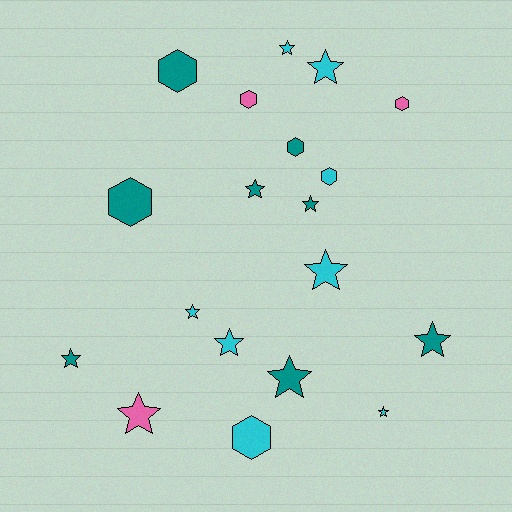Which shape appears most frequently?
Star, with 12 objects.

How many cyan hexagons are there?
There are 2 cyan hexagons.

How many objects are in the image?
There are 19 objects.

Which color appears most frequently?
Cyan, with 8 objects.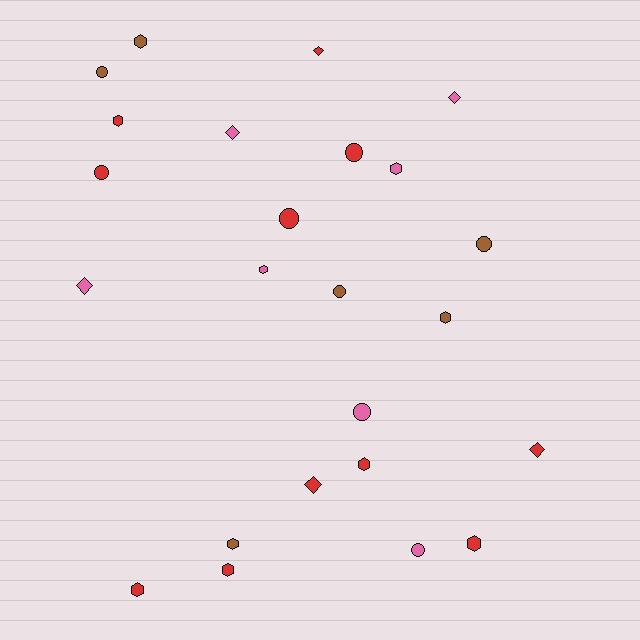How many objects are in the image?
There are 24 objects.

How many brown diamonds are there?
There are no brown diamonds.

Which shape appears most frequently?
Hexagon, with 10 objects.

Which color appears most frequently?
Red, with 11 objects.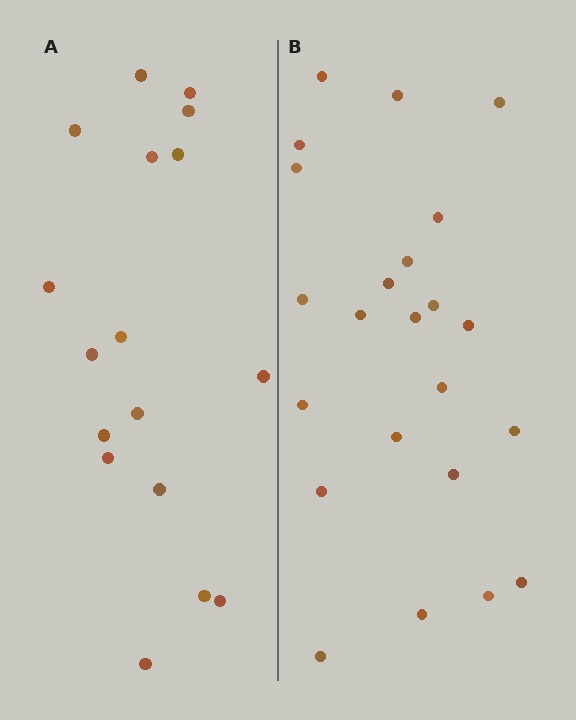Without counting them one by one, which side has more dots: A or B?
Region B (the right region) has more dots.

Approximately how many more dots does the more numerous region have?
Region B has about 6 more dots than region A.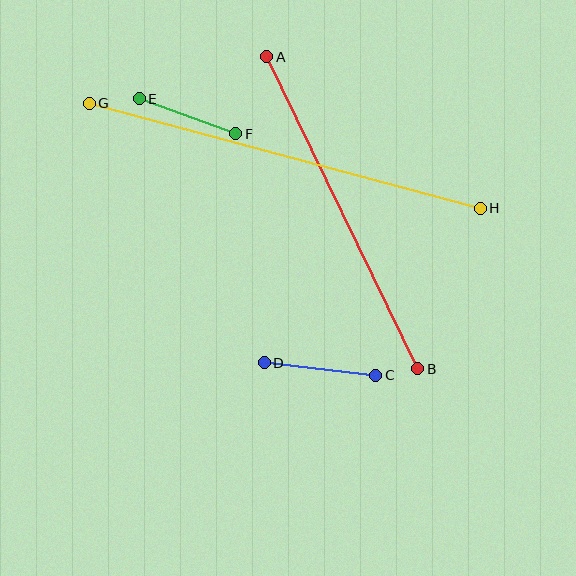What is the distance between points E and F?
The distance is approximately 103 pixels.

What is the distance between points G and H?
The distance is approximately 405 pixels.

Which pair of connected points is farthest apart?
Points G and H are farthest apart.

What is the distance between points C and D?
The distance is approximately 112 pixels.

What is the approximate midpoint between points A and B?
The midpoint is at approximately (342, 213) pixels.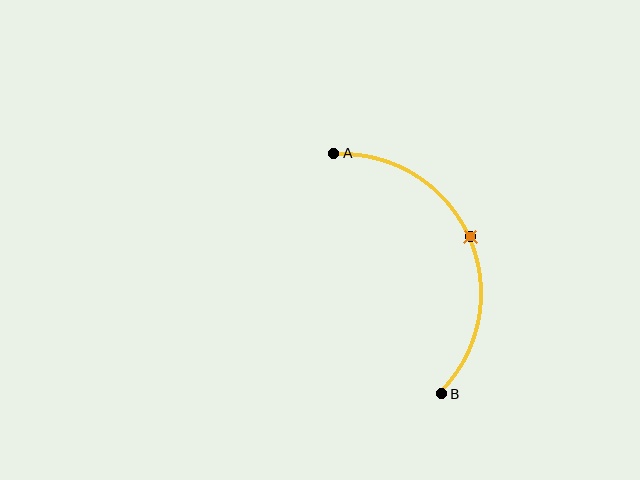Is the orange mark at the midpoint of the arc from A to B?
Yes. The orange mark lies on the arc at equal arc-length from both A and B — it is the arc midpoint.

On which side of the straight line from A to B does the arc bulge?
The arc bulges to the right of the straight line connecting A and B.